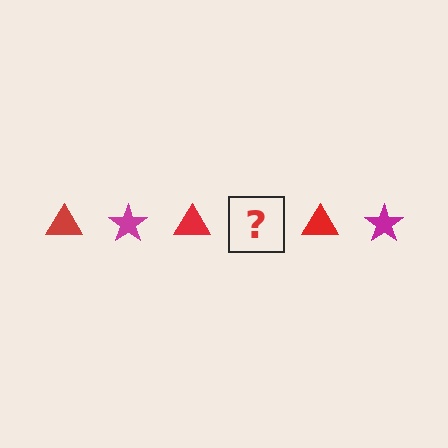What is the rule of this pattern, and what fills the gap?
The rule is that the pattern alternates between red triangle and magenta star. The gap should be filled with a magenta star.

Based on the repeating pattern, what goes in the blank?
The blank should be a magenta star.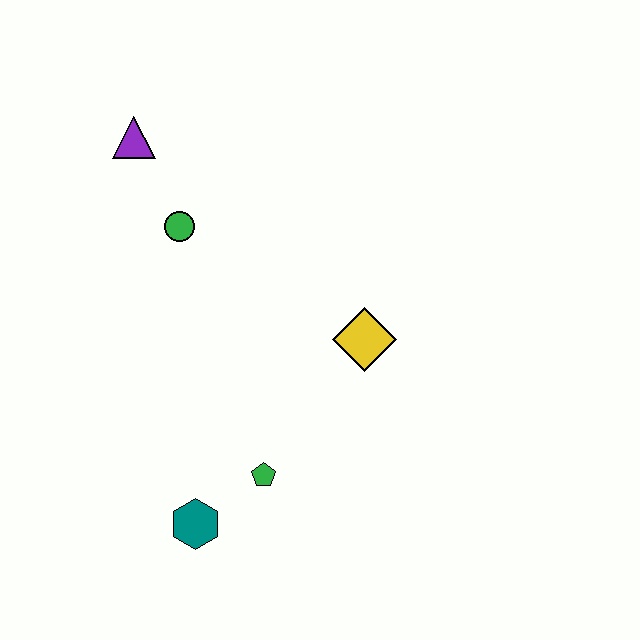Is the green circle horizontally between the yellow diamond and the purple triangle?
Yes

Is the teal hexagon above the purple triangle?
No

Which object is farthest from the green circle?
The teal hexagon is farthest from the green circle.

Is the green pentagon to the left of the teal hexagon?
No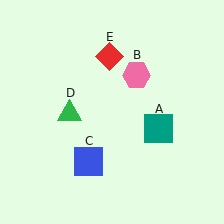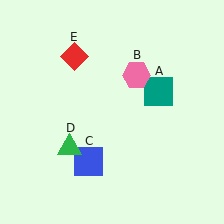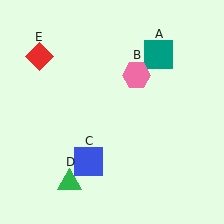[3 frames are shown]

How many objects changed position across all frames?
3 objects changed position: teal square (object A), green triangle (object D), red diamond (object E).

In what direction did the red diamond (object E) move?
The red diamond (object E) moved left.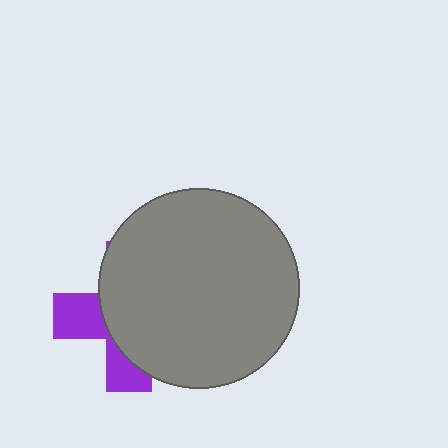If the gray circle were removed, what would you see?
You would see the complete purple cross.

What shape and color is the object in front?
The object in front is a gray circle.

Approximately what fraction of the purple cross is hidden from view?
Roughly 67% of the purple cross is hidden behind the gray circle.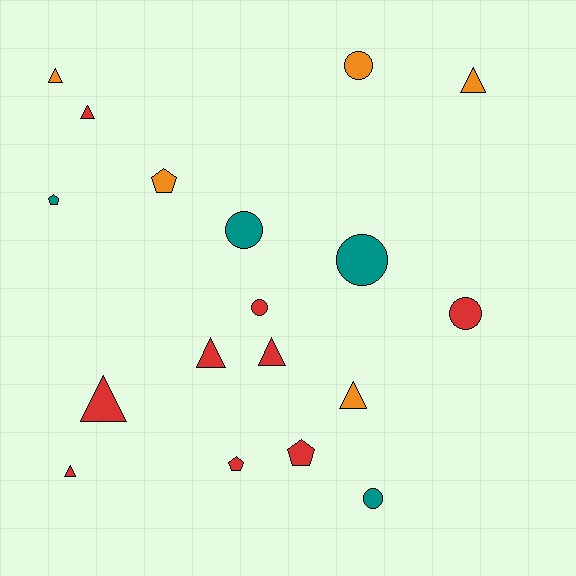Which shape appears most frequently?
Triangle, with 8 objects.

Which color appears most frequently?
Red, with 9 objects.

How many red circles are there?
There are 2 red circles.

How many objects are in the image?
There are 18 objects.